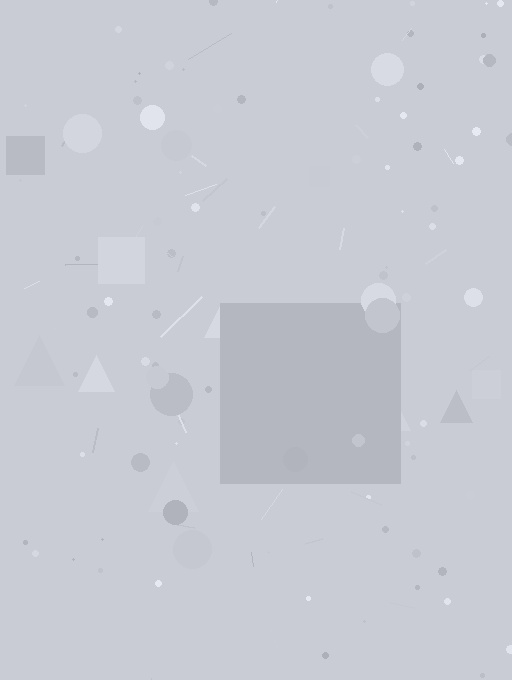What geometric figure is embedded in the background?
A square is embedded in the background.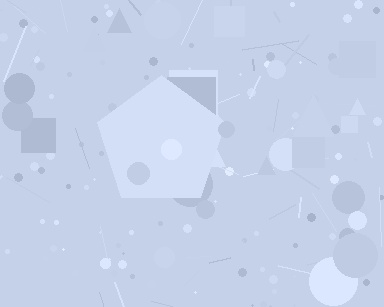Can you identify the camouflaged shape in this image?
The camouflaged shape is a pentagon.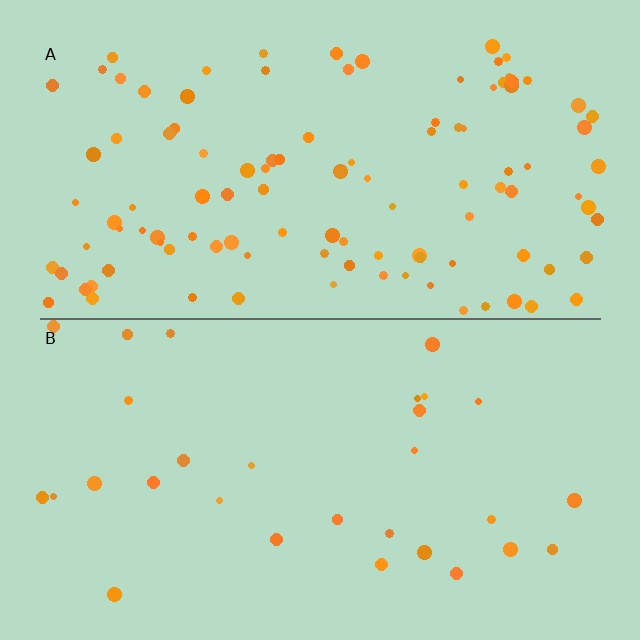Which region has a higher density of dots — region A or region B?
A (the top).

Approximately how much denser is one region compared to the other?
Approximately 3.6× — region A over region B.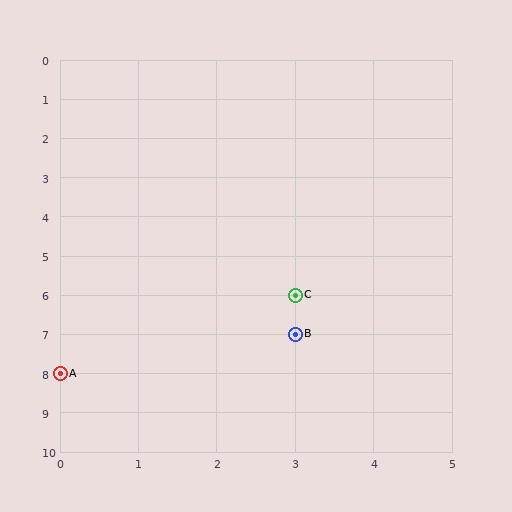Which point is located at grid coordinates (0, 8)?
Point A is at (0, 8).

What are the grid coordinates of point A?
Point A is at grid coordinates (0, 8).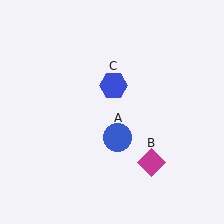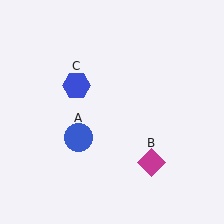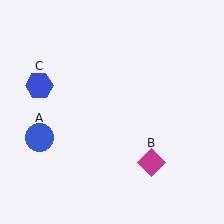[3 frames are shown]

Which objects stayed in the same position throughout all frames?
Magenta diamond (object B) remained stationary.